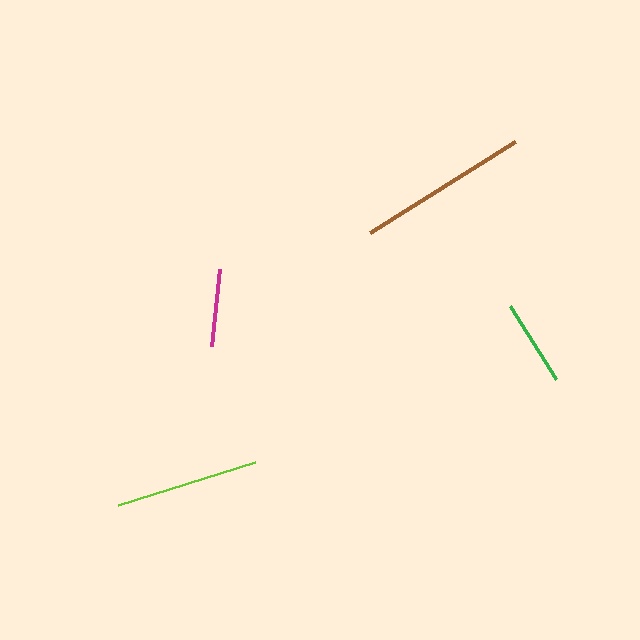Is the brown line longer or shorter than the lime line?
The brown line is longer than the lime line.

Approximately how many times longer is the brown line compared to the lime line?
The brown line is approximately 1.2 times the length of the lime line.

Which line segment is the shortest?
The magenta line is the shortest at approximately 77 pixels.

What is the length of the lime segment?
The lime segment is approximately 144 pixels long.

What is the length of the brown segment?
The brown segment is approximately 171 pixels long.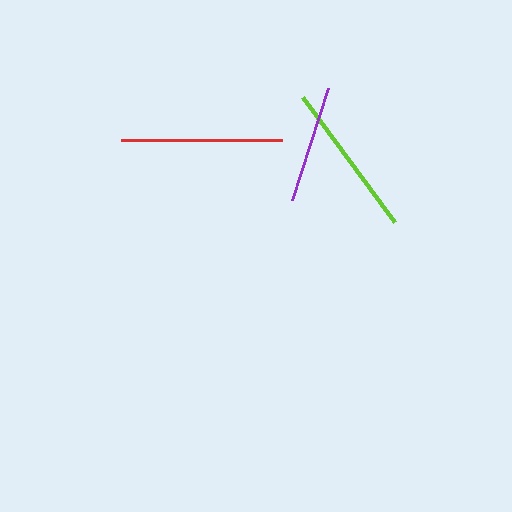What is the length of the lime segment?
The lime segment is approximately 155 pixels long.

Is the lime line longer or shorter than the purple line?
The lime line is longer than the purple line.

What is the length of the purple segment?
The purple segment is approximately 118 pixels long.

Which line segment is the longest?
The red line is the longest at approximately 160 pixels.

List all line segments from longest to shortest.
From longest to shortest: red, lime, purple.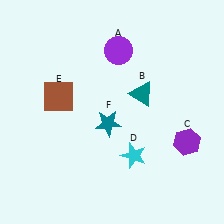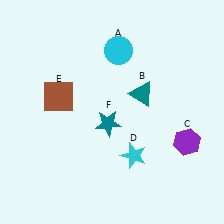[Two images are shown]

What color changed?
The circle (A) changed from purple in Image 1 to cyan in Image 2.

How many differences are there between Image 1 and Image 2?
There is 1 difference between the two images.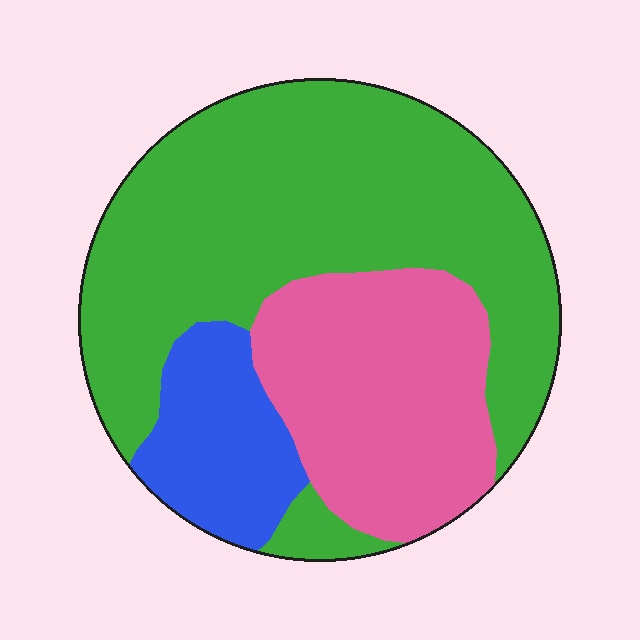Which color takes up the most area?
Green, at roughly 60%.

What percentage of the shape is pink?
Pink takes up about one quarter (1/4) of the shape.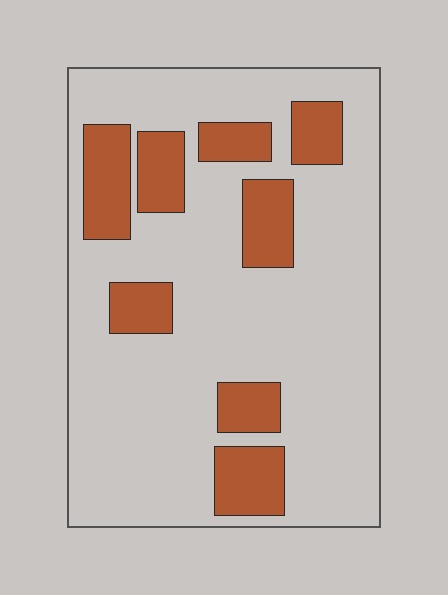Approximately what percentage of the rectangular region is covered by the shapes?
Approximately 20%.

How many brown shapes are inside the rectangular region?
8.